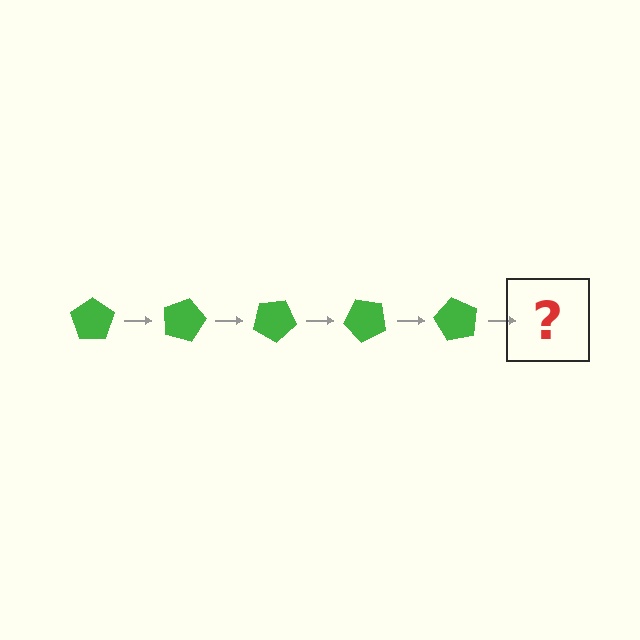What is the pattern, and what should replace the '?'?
The pattern is that the pentagon rotates 15 degrees each step. The '?' should be a green pentagon rotated 75 degrees.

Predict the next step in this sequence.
The next step is a green pentagon rotated 75 degrees.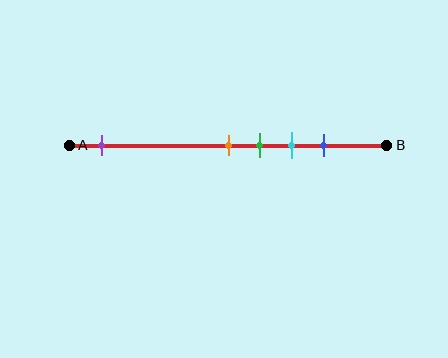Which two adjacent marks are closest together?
The orange and green marks are the closest adjacent pair.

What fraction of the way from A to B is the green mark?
The green mark is approximately 60% (0.6) of the way from A to B.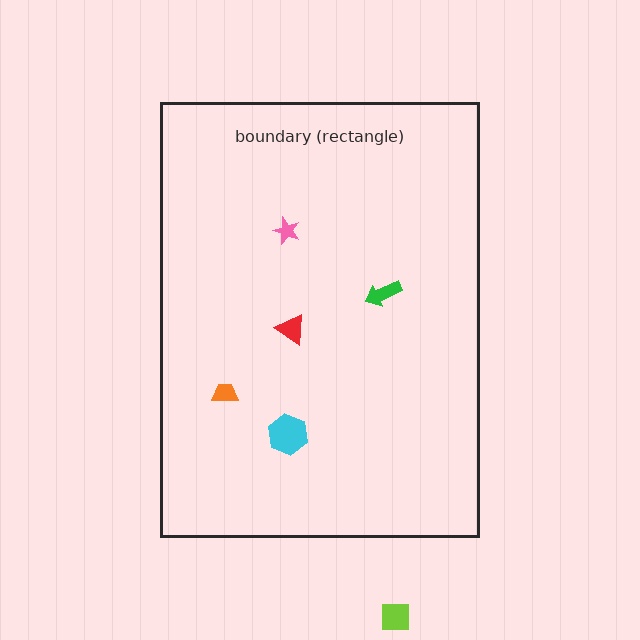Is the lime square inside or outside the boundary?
Outside.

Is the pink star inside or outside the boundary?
Inside.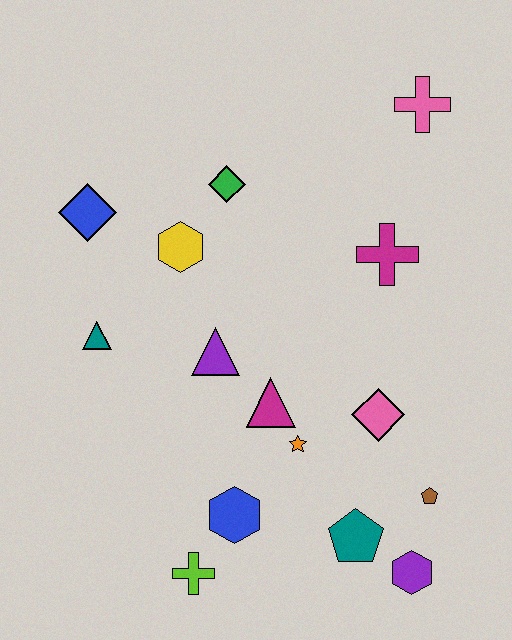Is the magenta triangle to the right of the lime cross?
Yes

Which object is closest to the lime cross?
The blue hexagon is closest to the lime cross.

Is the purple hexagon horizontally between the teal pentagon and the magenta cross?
No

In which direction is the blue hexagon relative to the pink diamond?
The blue hexagon is to the left of the pink diamond.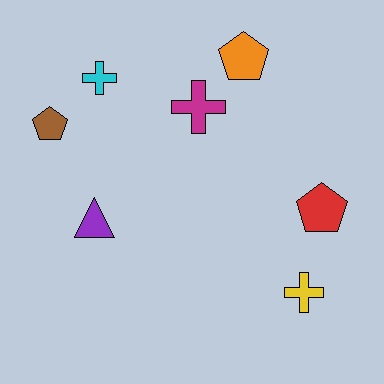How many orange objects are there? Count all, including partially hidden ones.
There is 1 orange object.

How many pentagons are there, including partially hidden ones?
There are 3 pentagons.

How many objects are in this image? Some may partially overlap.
There are 7 objects.